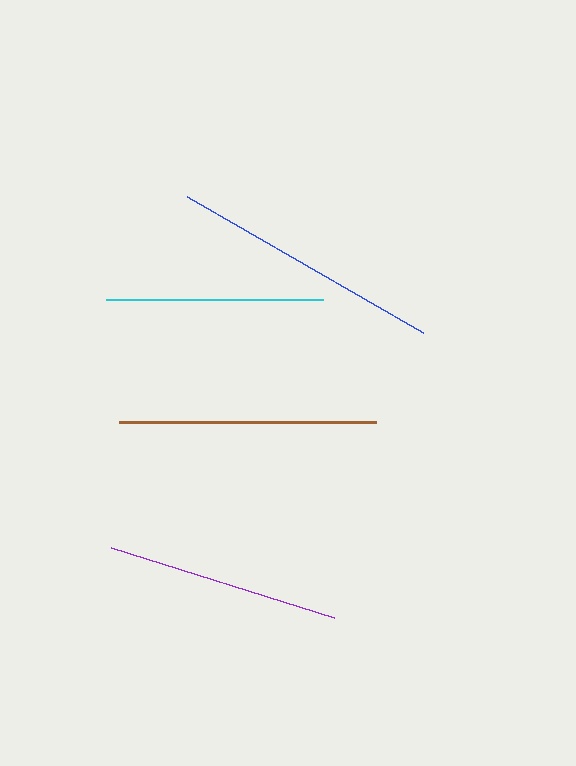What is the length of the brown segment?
The brown segment is approximately 258 pixels long.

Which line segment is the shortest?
The cyan line is the shortest at approximately 217 pixels.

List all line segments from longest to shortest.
From longest to shortest: blue, brown, purple, cyan.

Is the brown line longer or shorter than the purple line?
The brown line is longer than the purple line.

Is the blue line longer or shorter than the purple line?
The blue line is longer than the purple line.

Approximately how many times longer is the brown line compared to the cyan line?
The brown line is approximately 1.2 times the length of the cyan line.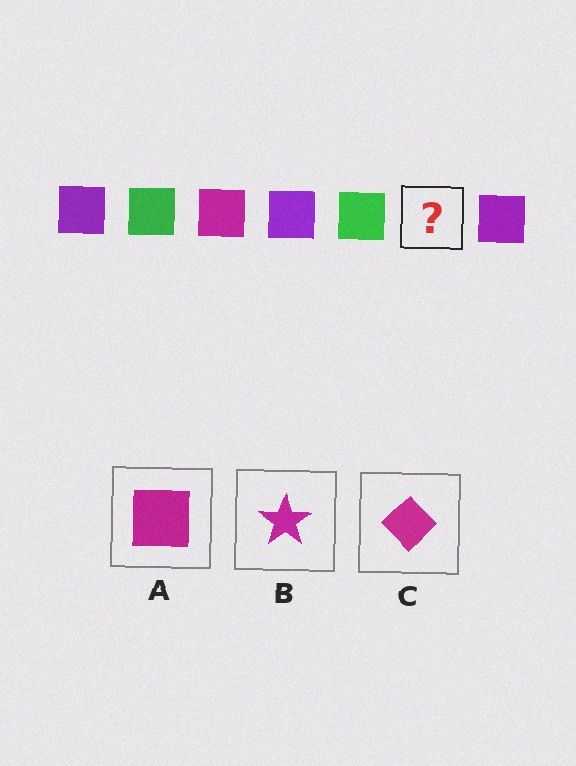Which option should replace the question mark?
Option A.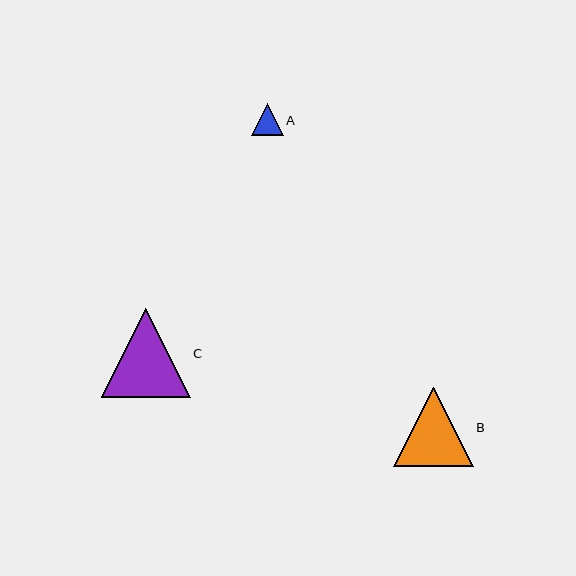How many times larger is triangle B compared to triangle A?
Triangle B is approximately 2.5 times the size of triangle A.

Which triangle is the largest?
Triangle C is the largest with a size of approximately 89 pixels.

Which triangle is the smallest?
Triangle A is the smallest with a size of approximately 32 pixels.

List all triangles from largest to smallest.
From largest to smallest: C, B, A.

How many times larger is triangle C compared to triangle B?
Triangle C is approximately 1.1 times the size of triangle B.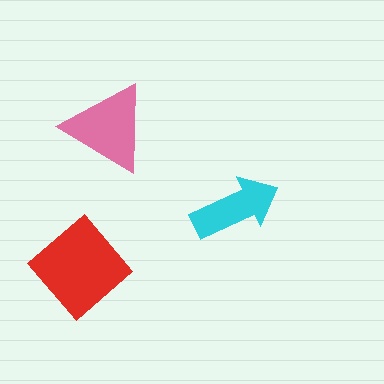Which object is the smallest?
The cyan arrow.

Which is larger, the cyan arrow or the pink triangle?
The pink triangle.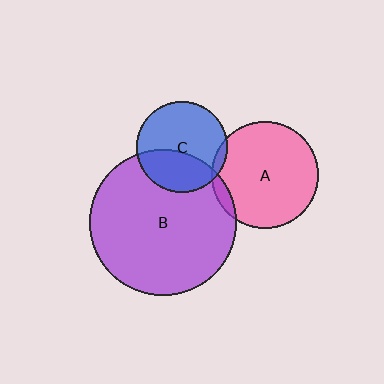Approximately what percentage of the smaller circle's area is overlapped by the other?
Approximately 35%.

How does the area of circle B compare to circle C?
Approximately 2.6 times.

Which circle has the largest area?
Circle B (purple).